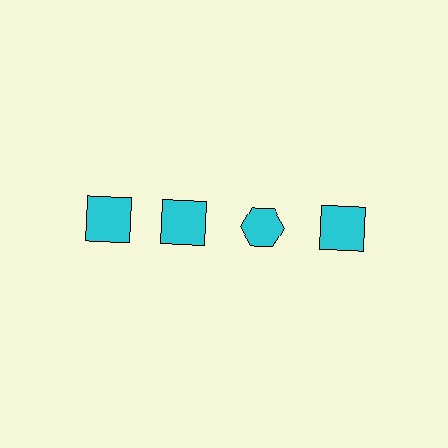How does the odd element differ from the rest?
It has a different shape: hexagon instead of square.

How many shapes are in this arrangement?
There are 4 shapes arranged in a grid pattern.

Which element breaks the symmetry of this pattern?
The cyan hexagon in the top row, center column breaks the symmetry. All other shapes are cyan squares.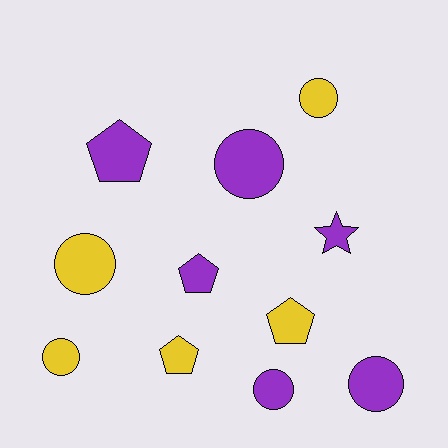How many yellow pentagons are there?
There are 2 yellow pentagons.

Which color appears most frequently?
Purple, with 6 objects.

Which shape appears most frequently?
Circle, with 6 objects.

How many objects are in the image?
There are 11 objects.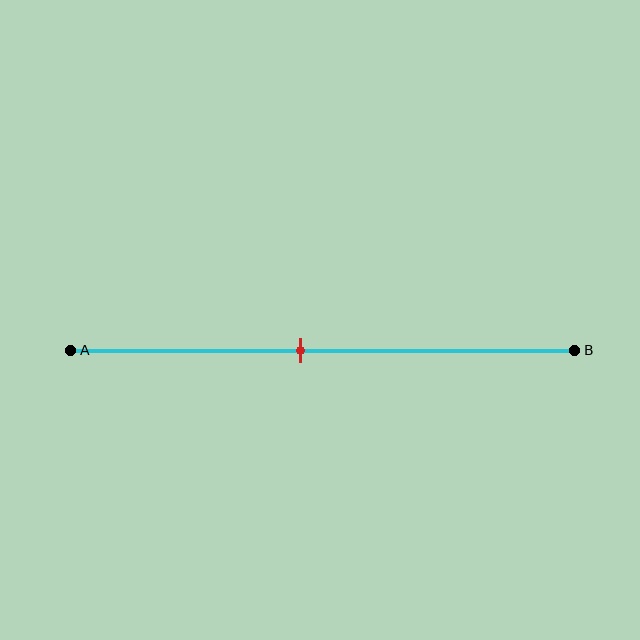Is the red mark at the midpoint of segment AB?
No, the mark is at about 45% from A, not at the 50% midpoint.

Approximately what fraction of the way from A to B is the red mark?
The red mark is approximately 45% of the way from A to B.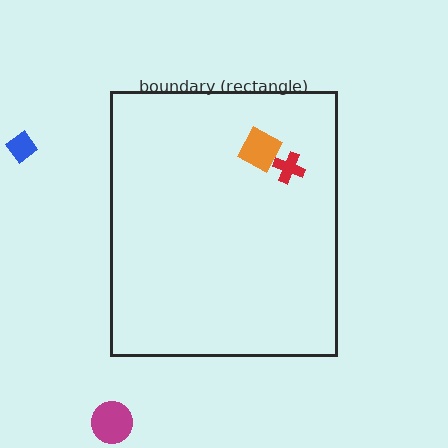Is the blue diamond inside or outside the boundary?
Outside.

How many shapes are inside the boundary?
2 inside, 2 outside.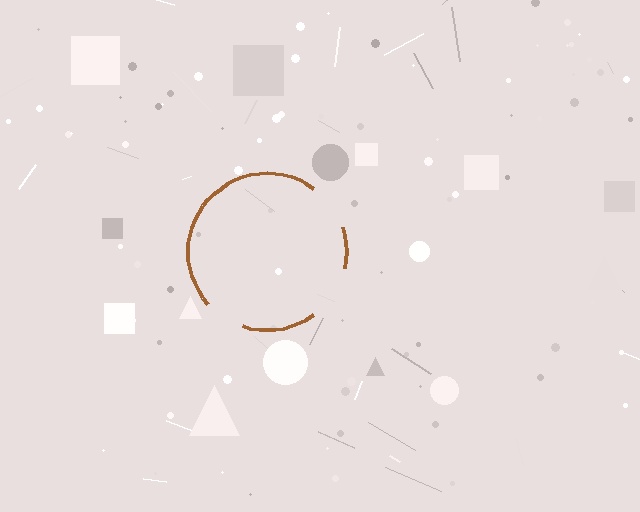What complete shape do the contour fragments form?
The contour fragments form a circle.